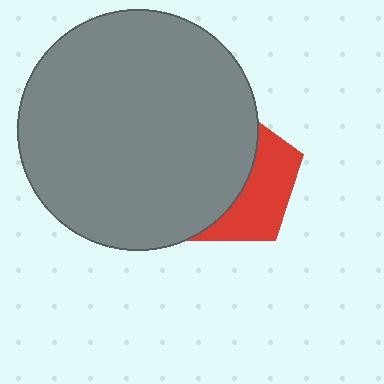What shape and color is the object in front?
The object in front is a gray circle.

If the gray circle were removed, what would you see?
You would see the complete red pentagon.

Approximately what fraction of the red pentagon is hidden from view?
Roughly 60% of the red pentagon is hidden behind the gray circle.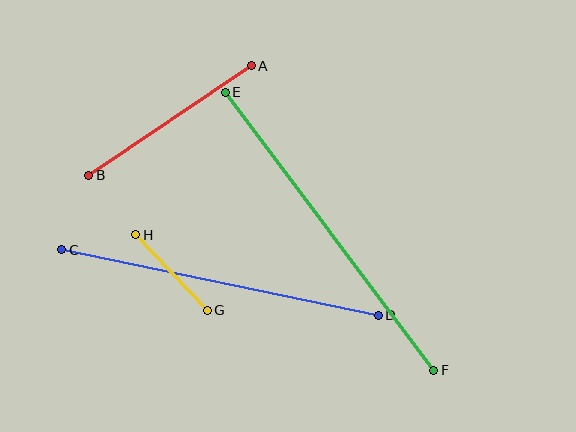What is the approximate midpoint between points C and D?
The midpoint is at approximately (220, 283) pixels.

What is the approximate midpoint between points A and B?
The midpoint is at approximately (170, 120) pixels.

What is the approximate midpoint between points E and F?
The midpoint is at approximately (330, 231) pixels.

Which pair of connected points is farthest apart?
Points E and F are farthest apart.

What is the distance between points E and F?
The distance is approximately 347 pixels.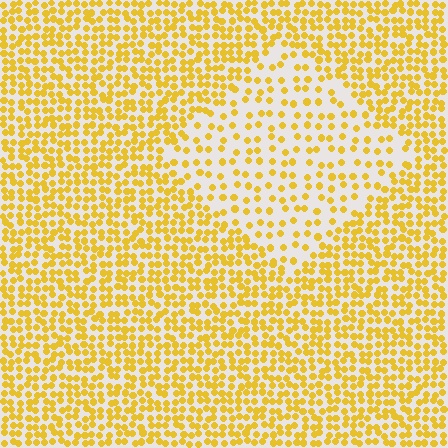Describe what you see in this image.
The image contains small yellow elements arranged at two different densities. A diamond-shaped region is visible where the elements are less densely packed than the surrounding area.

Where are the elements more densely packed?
The elements are more densely packed outside the diamond boundary.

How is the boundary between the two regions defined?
The boundary is defined by a change in element density (approximately 2.2x ratio). All elements are the same color, size, and shape.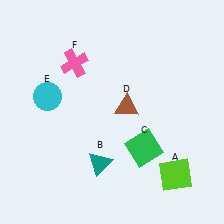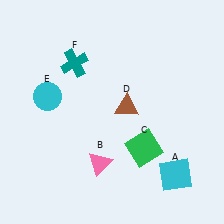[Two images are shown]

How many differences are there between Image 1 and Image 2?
There are 3 differences between the two images.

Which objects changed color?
A changed from lime to cyan. B changed from teal to pink. F changed from pink to teal.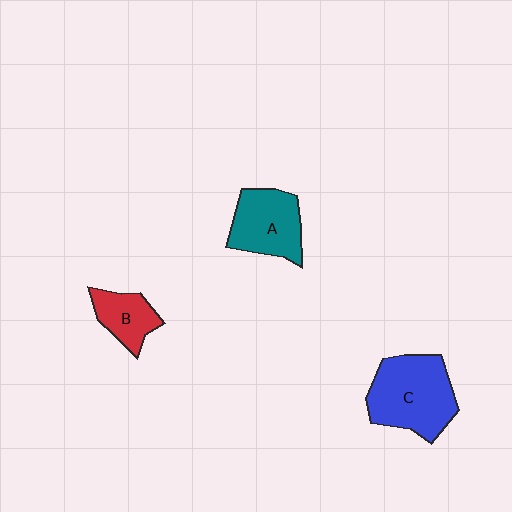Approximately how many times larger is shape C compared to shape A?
Approximately 1.3 times.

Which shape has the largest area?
Shape C (blue).